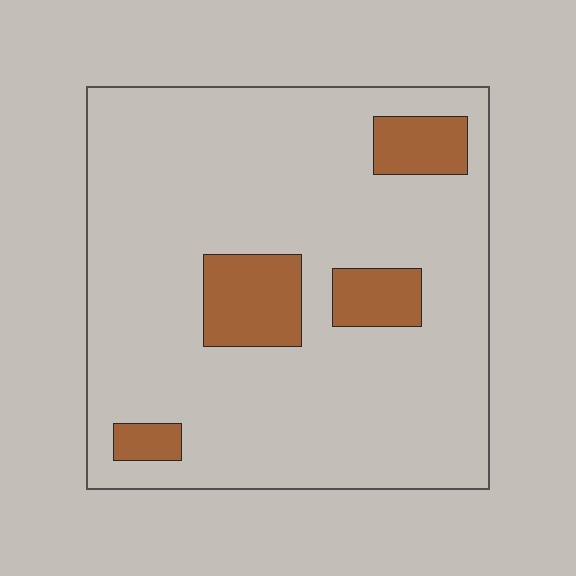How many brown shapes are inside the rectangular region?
4.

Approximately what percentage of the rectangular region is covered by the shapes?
Approximately 15%.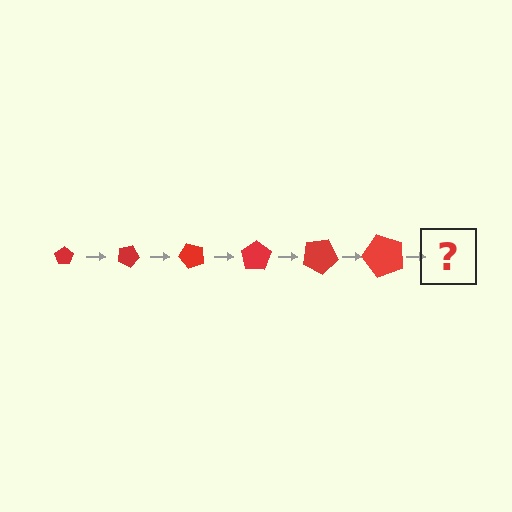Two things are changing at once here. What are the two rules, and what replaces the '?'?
The two rules are that the pentagon grows larger each step and it rotates 25 degrees each step. The '?' should be a pentagon, larger than the previous one and rotated 150 degrees from the start.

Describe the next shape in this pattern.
It should be a pentagon, larger than the previous one and rotated 150 degrees from the start.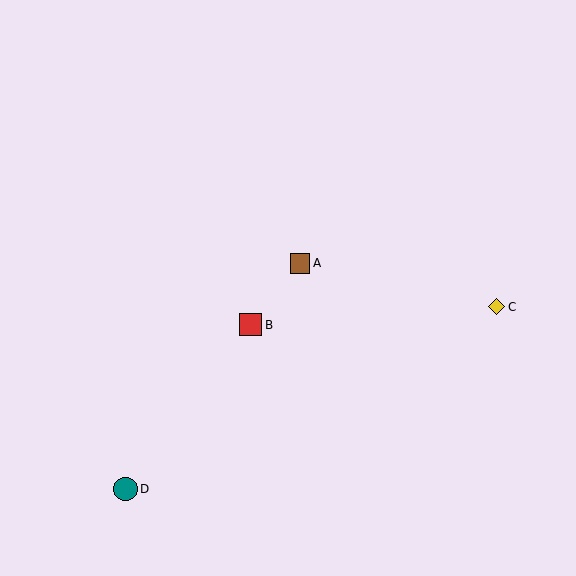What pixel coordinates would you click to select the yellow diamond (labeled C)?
Click at (497, 307) to select the yellow diamond C.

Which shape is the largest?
The teal circle (labeled D) is the largest.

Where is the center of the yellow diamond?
The center of the yellow diamond is at (497, 307).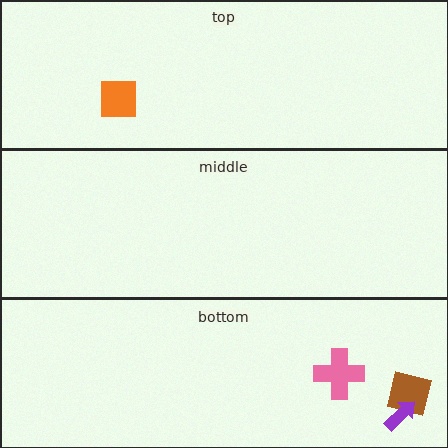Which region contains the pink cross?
The bottom region.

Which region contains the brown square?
The bottom region.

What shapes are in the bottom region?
The brown square, the pink cross, the purple arrow.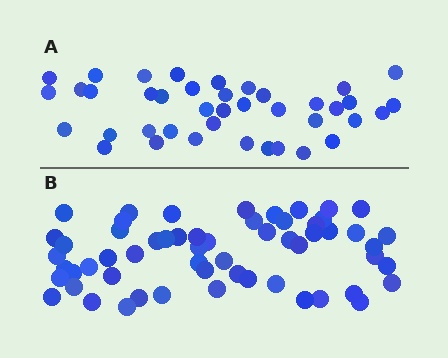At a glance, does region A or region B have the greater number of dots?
Region B (the bottom region) has more dots.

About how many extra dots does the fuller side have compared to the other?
Region B has approximately 20 more dots than region A.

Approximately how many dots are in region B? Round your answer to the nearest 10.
About 60 dots. (The exact count is 58, which rounds to 60.)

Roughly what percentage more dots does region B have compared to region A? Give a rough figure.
About 45% more.